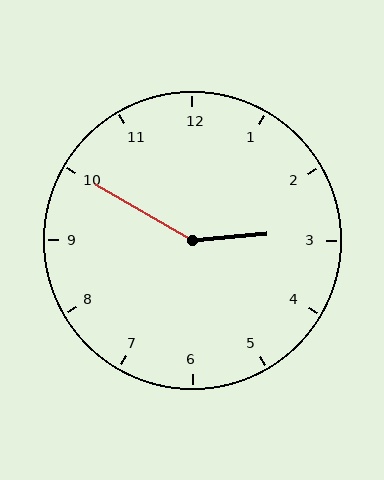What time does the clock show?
2:50.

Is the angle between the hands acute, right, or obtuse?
It is obtuse.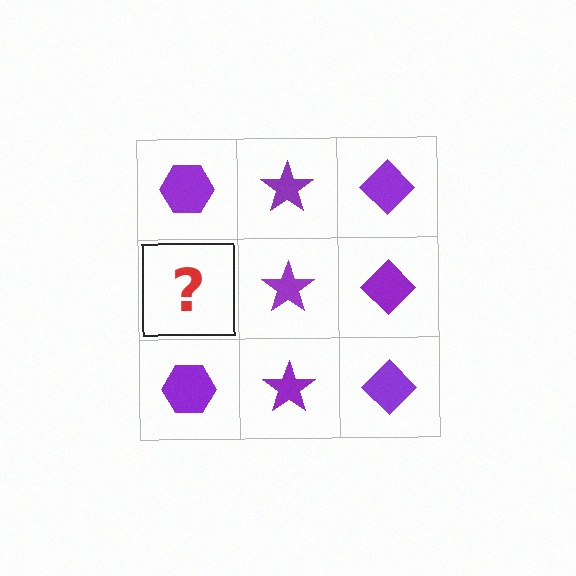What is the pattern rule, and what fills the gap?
The rule is that each column has a consistent shape. The gap should be filled with a purple hexagon.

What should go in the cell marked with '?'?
The missing cell should contain a purple hexagon.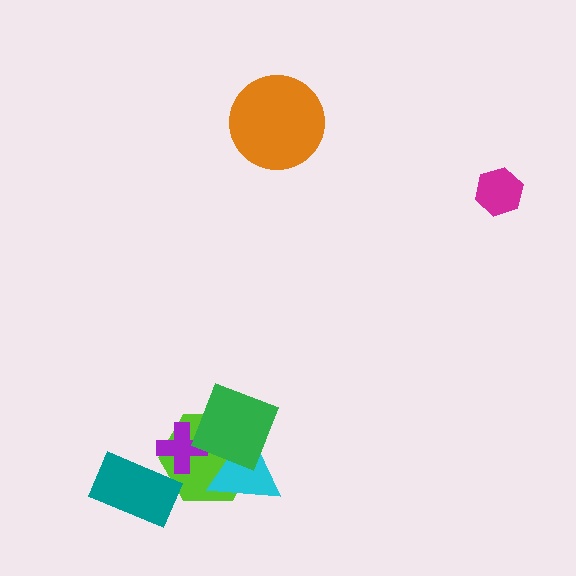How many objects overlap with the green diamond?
3 objects overlap with the green diamond.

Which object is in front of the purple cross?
The green diamond is in front of the purple cross.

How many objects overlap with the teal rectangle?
1 object overlaps with the teal rectangle.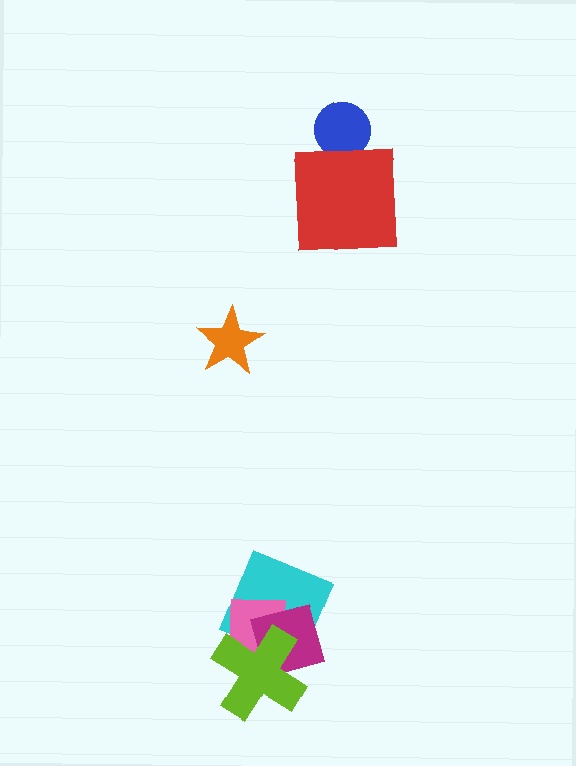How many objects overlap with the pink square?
3 objects overlap with the pink square.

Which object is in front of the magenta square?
The lime cross is in front of the magenta square.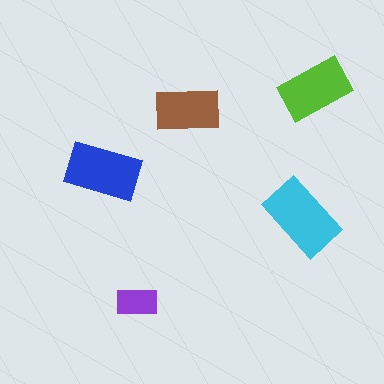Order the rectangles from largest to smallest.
the cyan one, the blue one, the lime one, the brown one, the purple one.